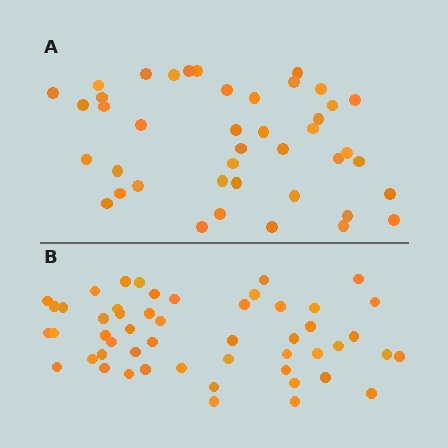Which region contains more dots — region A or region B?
Region B (the bottom region) has more dots.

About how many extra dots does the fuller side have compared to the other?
Region B has roughly 8 or so more dots than region A.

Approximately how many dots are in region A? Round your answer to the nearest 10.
About 40 dots. (The exact count is 42, which rounds to 40.)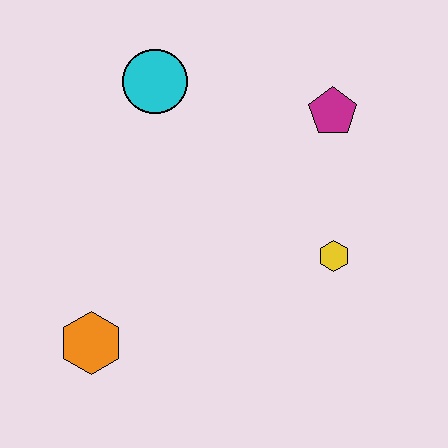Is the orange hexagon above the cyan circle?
No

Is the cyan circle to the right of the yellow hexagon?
No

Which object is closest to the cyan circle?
The magenta pentagon is closest to the cyan circle.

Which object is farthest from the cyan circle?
The orange hexagon is farthest from the cyan circle.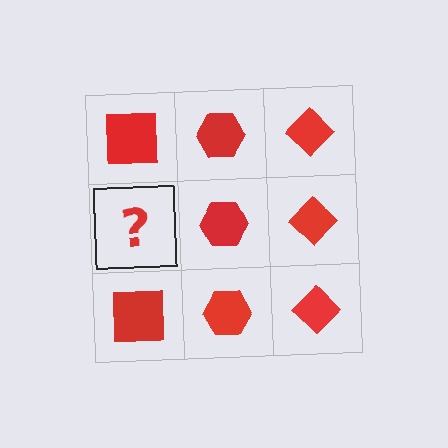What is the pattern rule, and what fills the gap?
The rule is that each column has a consistent shape. The gap should be filled with a red square.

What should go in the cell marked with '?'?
The missing cell should contain a red square.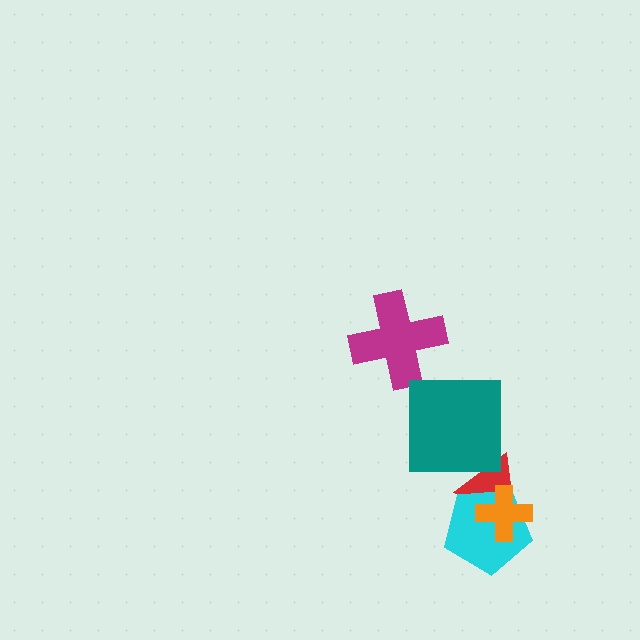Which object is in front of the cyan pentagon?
The orange cross is in front of the cyan pentagon.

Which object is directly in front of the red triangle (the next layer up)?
The cyan pentagon is directly in front of the red triangle.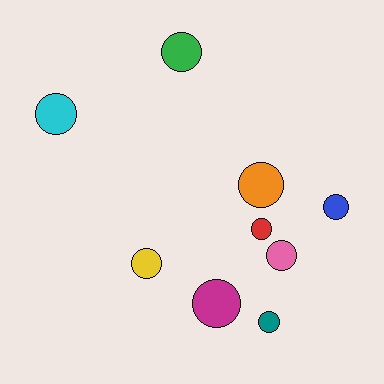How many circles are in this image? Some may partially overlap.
There are 9 circles.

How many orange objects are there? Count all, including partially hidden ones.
There is 1 orange object.